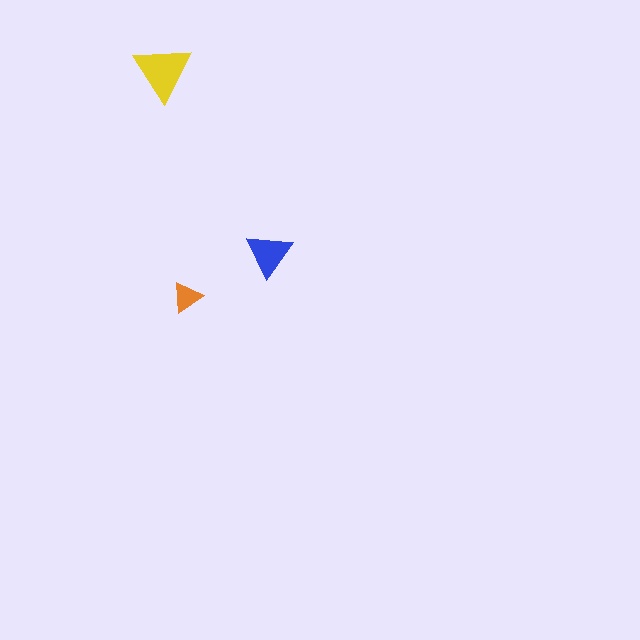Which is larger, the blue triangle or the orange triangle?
The blue one.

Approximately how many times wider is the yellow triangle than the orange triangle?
About 2 times wider.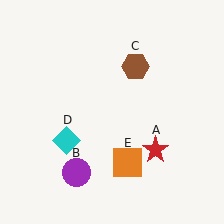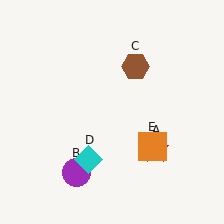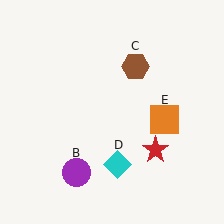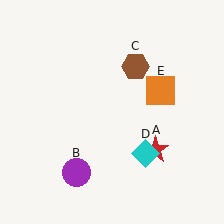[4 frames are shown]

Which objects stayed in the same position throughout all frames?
Red star (object A) and purple circle (object B) and brown hexagon (object C) remained stationary.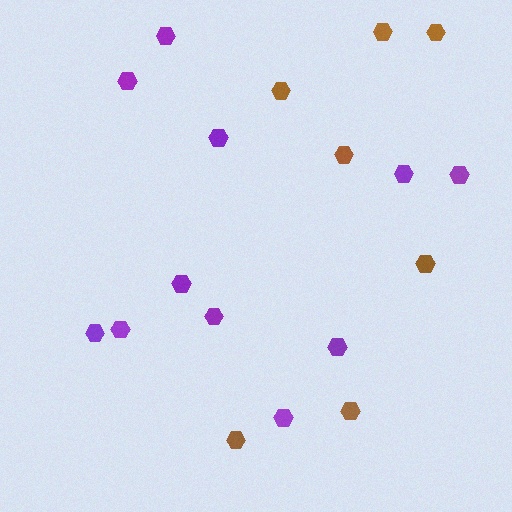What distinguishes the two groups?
There are 2 groups: one group of brown hexagons (7) and one group of purple hexagons (11).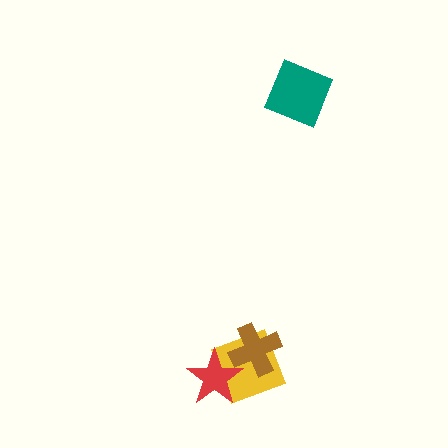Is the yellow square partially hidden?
Yes, it is partially covered by another shape.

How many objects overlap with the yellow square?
2 objects overlap with the yellow square.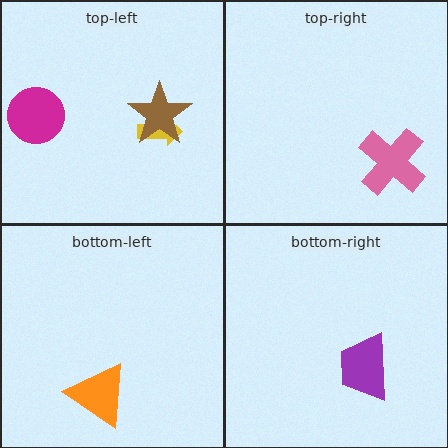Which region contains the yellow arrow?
The top-left region.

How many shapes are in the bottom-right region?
1.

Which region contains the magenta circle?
The top-left region.